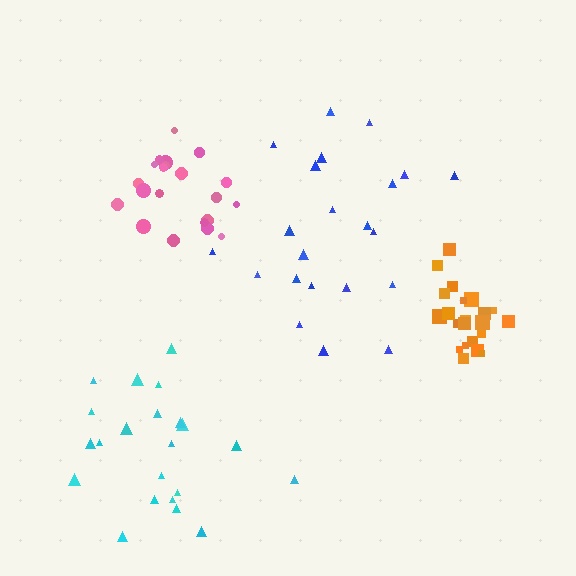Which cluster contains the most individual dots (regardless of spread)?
Orange (25).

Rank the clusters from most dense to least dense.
orange, pink, cyan, blue.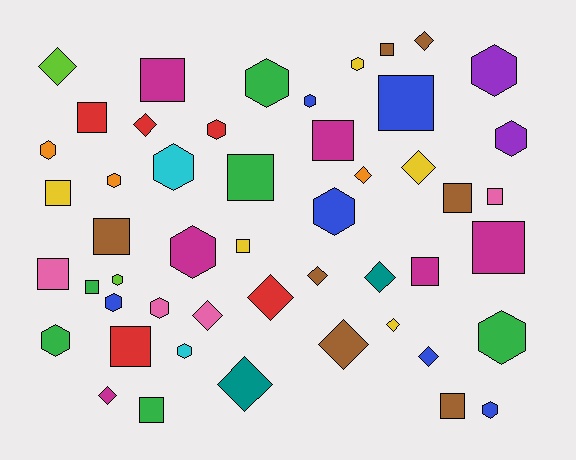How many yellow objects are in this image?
There are 5 yellow objects.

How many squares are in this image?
There are 18 squares.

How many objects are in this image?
There are 50 objects.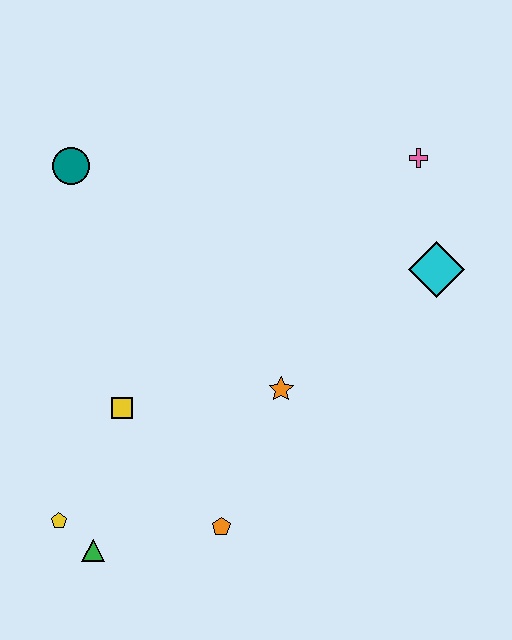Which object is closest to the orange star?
The orange pentagon is closest to the orange star.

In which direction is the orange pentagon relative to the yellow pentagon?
The orange pentagon is to the right of the yellow pentagon.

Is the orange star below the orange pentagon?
No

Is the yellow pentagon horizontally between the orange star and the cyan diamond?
No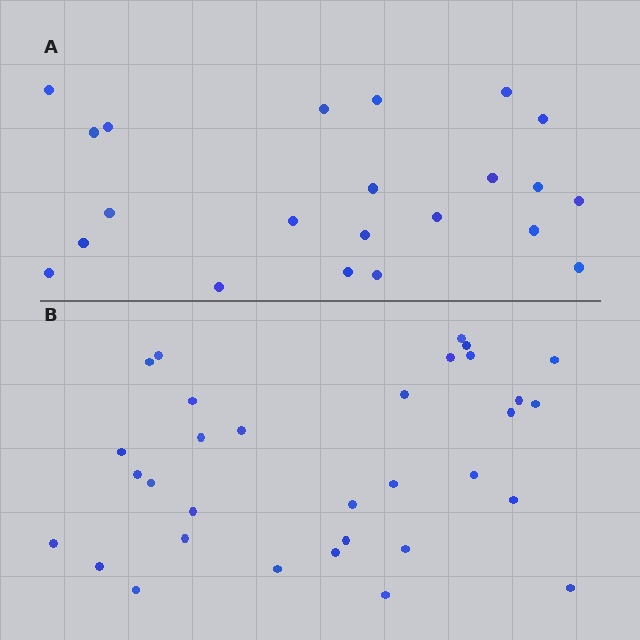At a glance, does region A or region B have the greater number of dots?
Region B (the bottom region) has more dots.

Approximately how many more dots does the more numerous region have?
Region B has roughly 10 or so more dots than region A.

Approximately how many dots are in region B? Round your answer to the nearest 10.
About 30 dots. (The exact count is 32, which rounds to 30.)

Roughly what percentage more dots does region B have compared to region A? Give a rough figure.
About 45% more.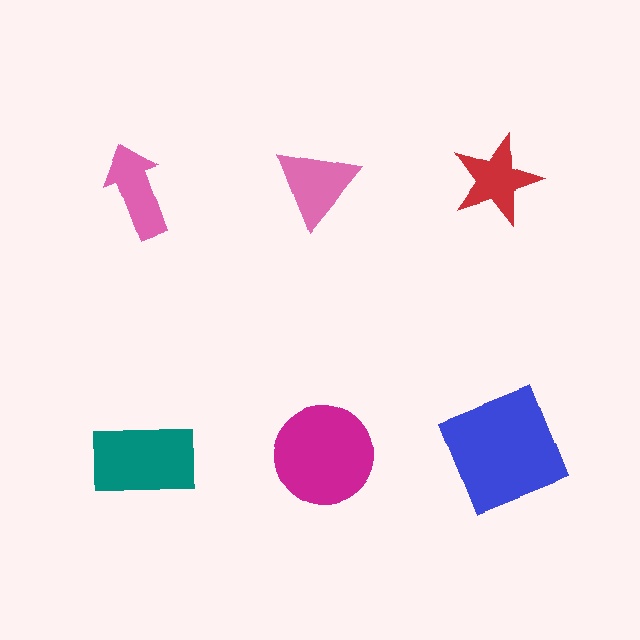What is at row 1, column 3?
A red star.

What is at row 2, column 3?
A blue square.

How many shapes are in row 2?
3 shapes.